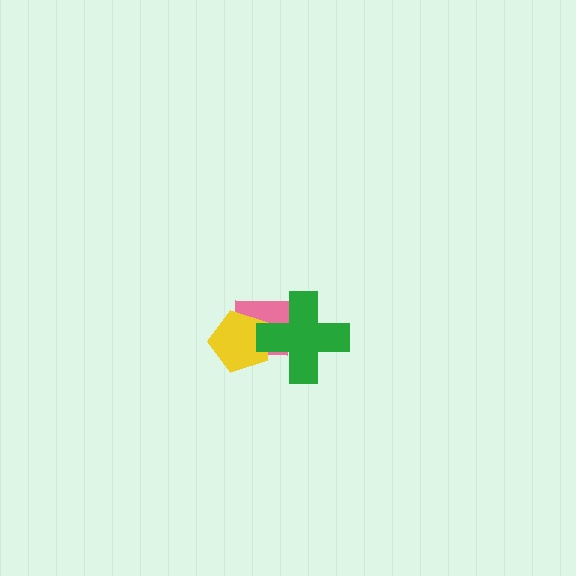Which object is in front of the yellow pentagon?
The green cross is in front of the yellow pentagon.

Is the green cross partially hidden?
No, no other shape covers it.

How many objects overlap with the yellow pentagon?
2 objects overlap with the yellow pentagon.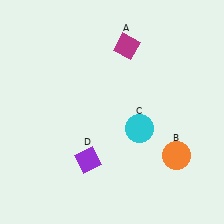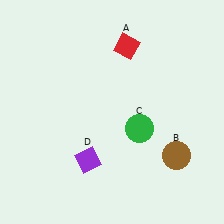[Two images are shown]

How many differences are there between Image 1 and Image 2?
There are 3 differences between the two images.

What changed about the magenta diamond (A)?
In Image 1, A is magenta. In Image 2, it changed to red.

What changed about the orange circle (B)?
In Image 1, B is orange. In Image 2, it changed to brown.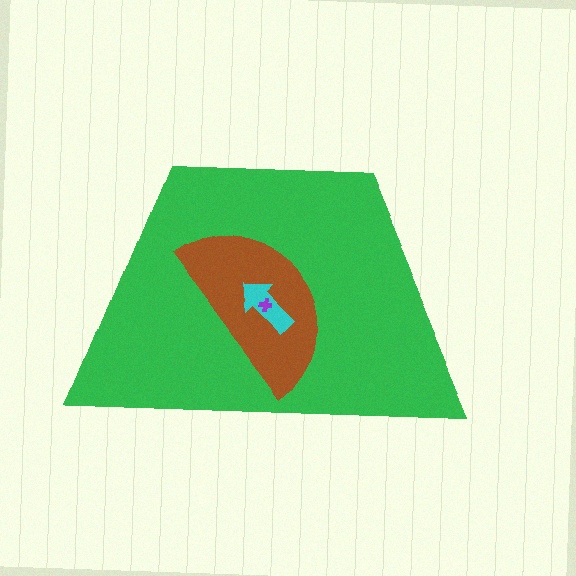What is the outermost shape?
The green trapezoid.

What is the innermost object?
The purple cross.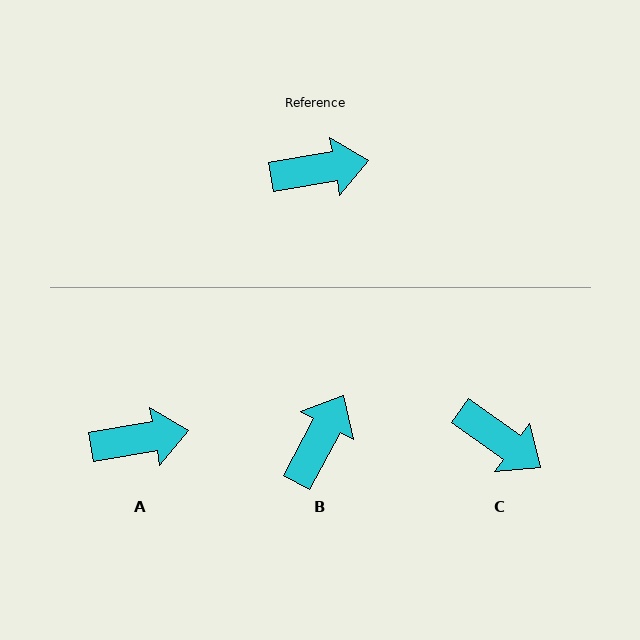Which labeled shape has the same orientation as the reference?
A.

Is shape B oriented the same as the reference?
No, it is off by about 53 degrees.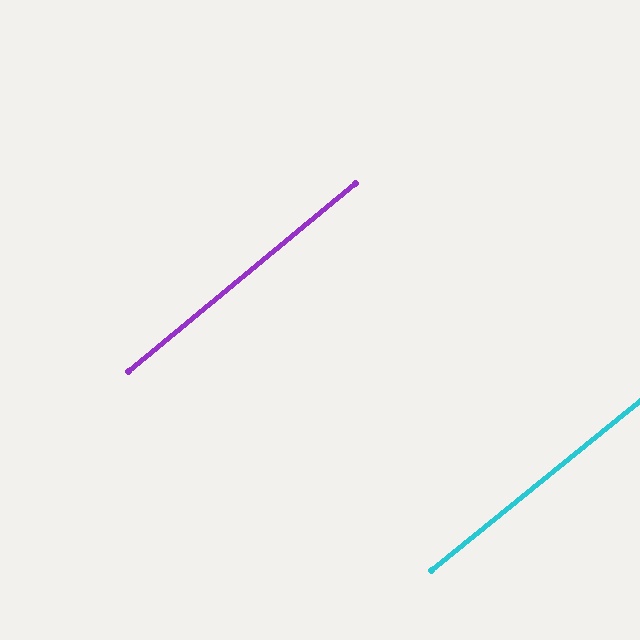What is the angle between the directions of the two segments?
Approximately 1 degree.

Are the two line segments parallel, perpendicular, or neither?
Parallel — their directions differ by only 0.6°.